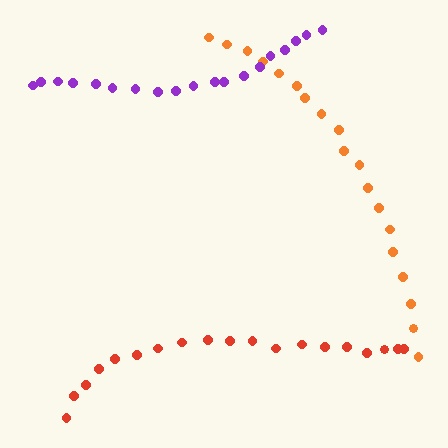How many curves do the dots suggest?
There are 3 distinct paths.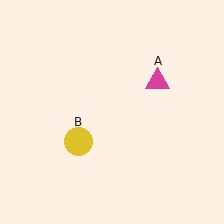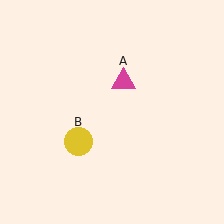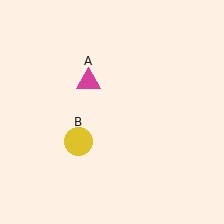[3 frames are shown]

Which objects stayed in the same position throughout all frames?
Yellow circle (object B) remained stationary.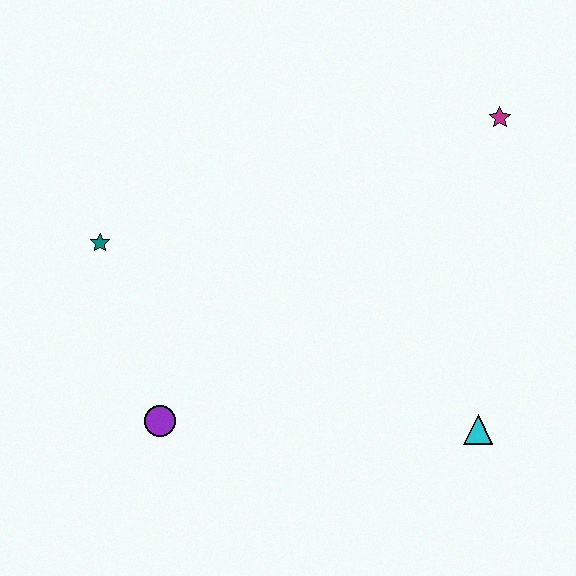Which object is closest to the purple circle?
The teal star is closest to the purple circle.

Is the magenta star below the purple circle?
No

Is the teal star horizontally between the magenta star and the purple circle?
No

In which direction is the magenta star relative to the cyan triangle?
The magenta star is above the cyan triangle.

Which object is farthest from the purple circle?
The magenta star is farthest from the purple circle.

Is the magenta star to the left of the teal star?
No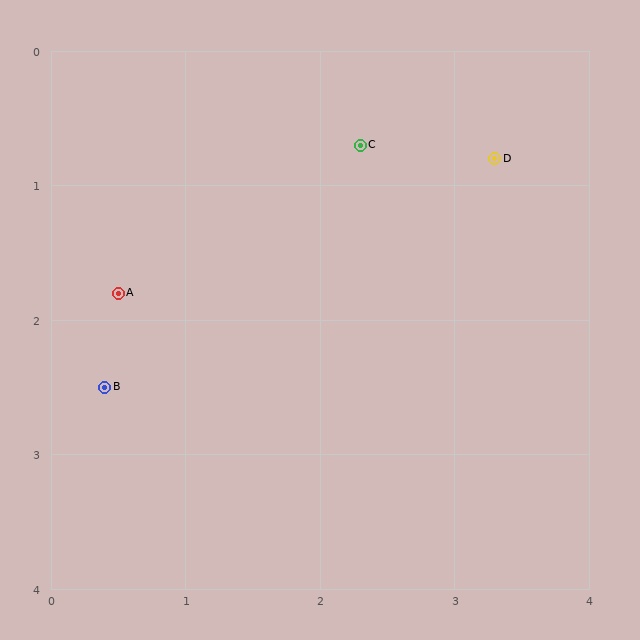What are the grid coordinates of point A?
Point A is at approximately (0.5, 1.8).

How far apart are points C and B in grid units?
Points C and B are about 2.6 grid units apart.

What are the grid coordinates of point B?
Point B is at approximately (0.4, 2.5).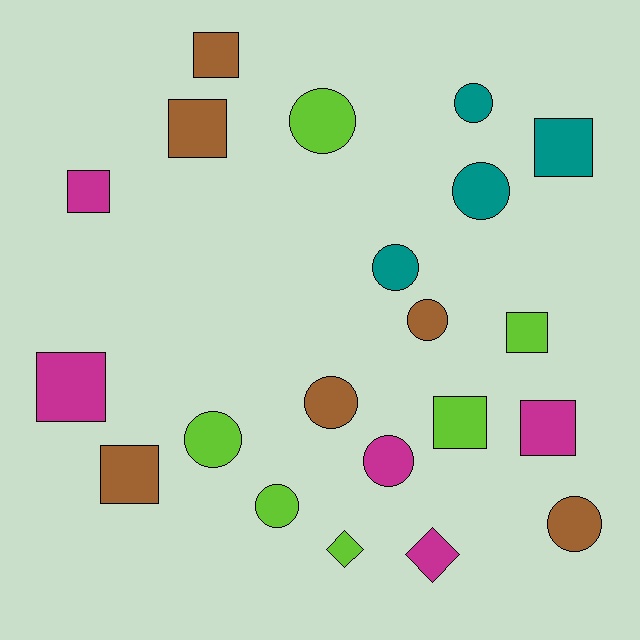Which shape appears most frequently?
Circle, with 10 objects.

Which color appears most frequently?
Brown, with 6 objects.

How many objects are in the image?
There are 21 objects.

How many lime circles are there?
There are 3 lime circles.